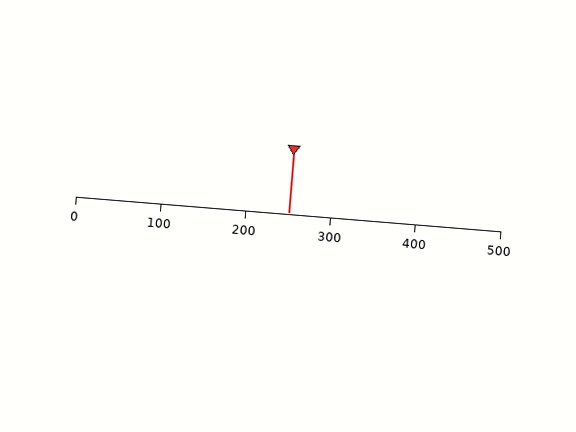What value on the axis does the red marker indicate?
The marker indicates approximately 250.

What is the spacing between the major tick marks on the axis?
The major ticks are spaced 100 apart.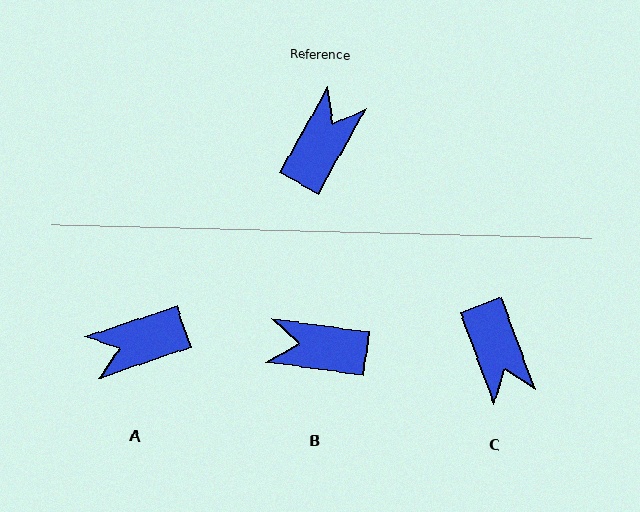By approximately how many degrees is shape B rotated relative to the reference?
Approximately 112 degrees counter-clockwise.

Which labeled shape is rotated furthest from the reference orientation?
A, about 138 degrees away.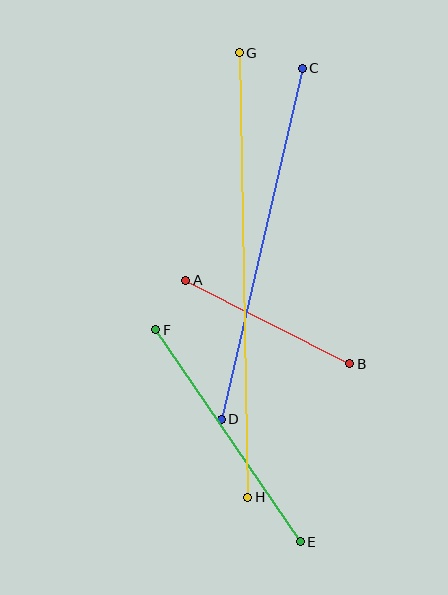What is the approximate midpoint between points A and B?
The midpoint is at approximately (268, 322) pixels.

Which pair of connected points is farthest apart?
Points G and H are farthest apart.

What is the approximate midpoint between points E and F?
The midpoint is at approximately (228, 436) pixels.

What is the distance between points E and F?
The distance is approximately 257 pixels.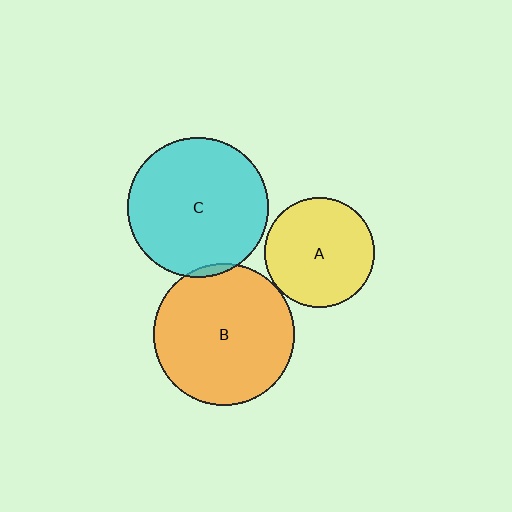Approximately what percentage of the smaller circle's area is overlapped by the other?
Approximately 5%.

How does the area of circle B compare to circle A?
Approximately 1.7 times.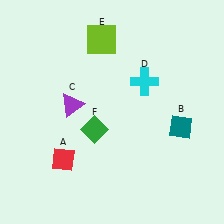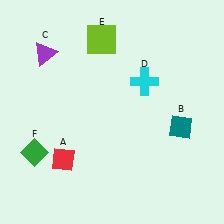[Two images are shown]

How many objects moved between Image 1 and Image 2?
2 objects moved between the two images.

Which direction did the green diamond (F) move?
The green diamond (F) moved left.